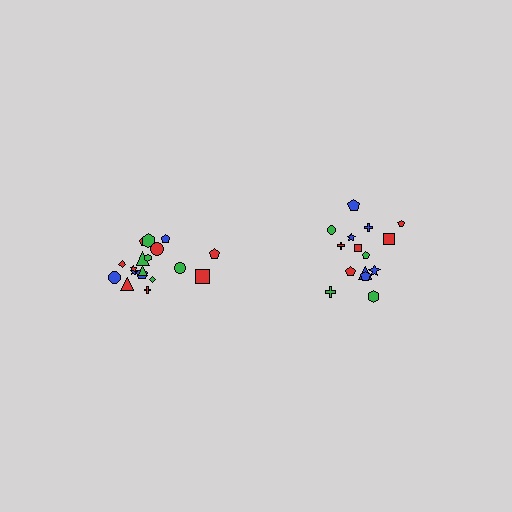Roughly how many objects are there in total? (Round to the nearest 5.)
Roughly 35 objects in total.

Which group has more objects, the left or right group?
The left group.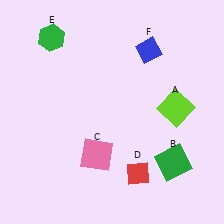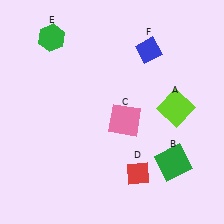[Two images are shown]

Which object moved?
The pink square (C) moved up.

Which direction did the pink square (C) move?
The pink square (C) moved up.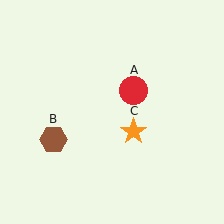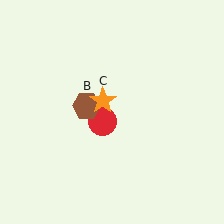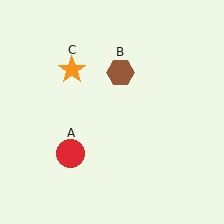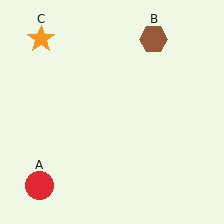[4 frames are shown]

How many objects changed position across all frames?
3 objects changed position: red circle (object A), brown hexagon (object B), orange star (object C).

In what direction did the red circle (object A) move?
The red circle (object A) moved down and to the left.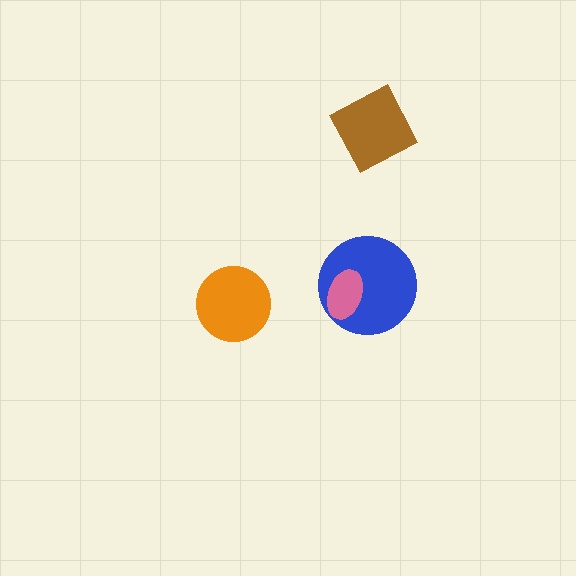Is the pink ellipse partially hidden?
No, no other shape covers it.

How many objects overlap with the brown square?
0 objects overlap with the brown square.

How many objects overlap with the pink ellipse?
1 object overlaps with the pink ellipse.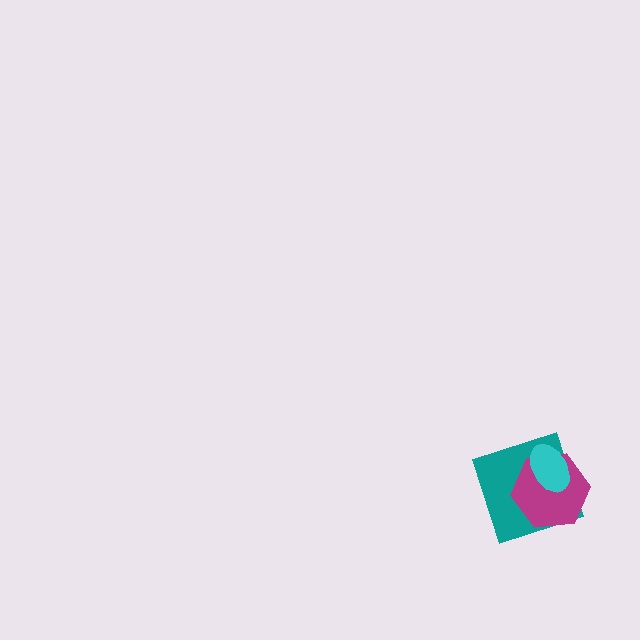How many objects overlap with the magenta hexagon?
2 objects overlap with the magenta hexagon.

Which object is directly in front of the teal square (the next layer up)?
The magenta hexagon is directly in front of the teal square.